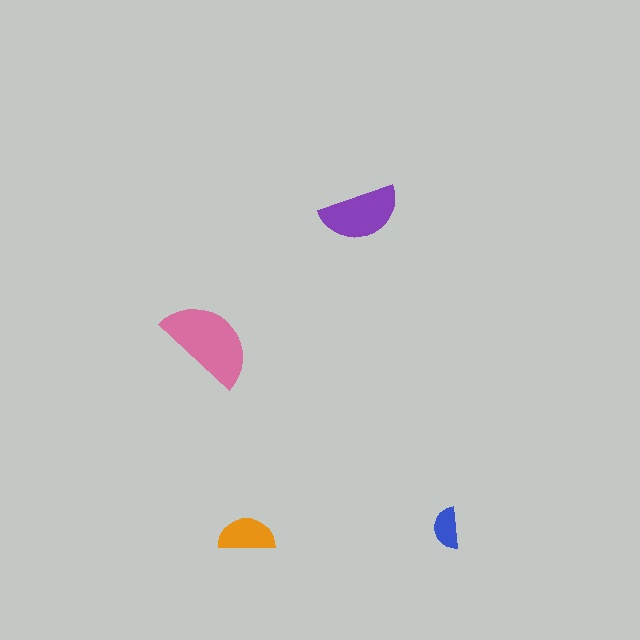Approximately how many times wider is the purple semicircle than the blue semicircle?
About 2 times wider.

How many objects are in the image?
There are 4 objects in the image.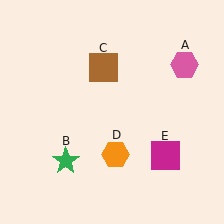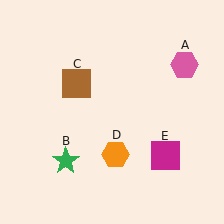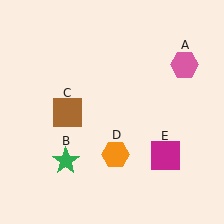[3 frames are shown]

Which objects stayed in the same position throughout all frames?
Pink hexagon (object A) and green star (object B) and orange hexagon (object D) and magenta square (object E) remained stationary.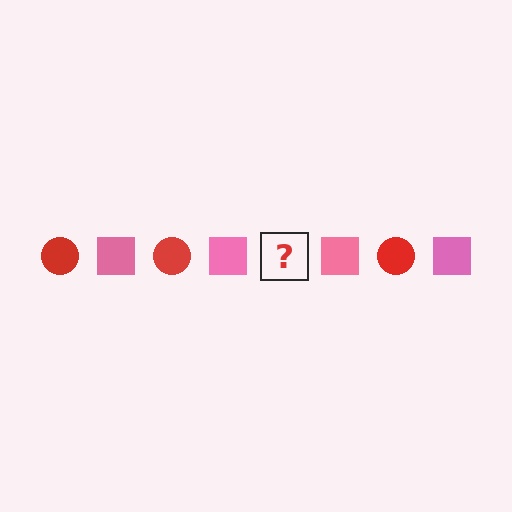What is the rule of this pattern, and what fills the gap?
The rule is that the pattern alternates between red circle and pink square. The gap should be filled with a red circle.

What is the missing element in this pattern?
The missing element is a red circle.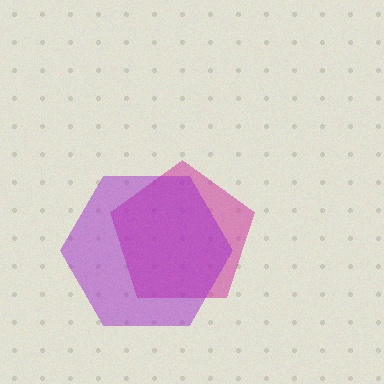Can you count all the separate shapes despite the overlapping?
Yes, there are 2 separate shapes.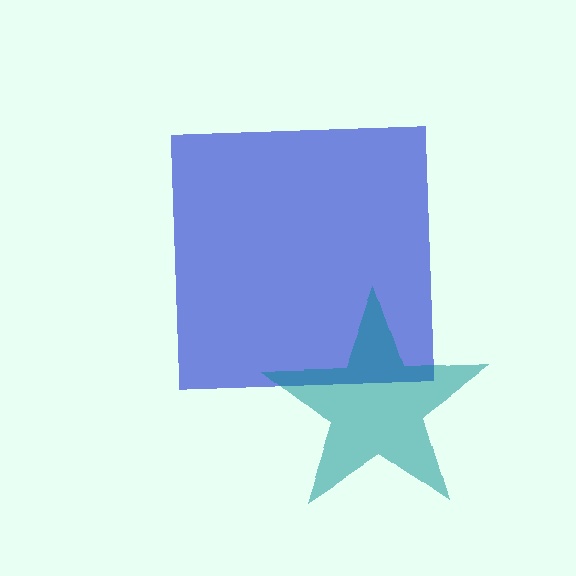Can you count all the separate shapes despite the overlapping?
Yes, there are 2 separate shapes.